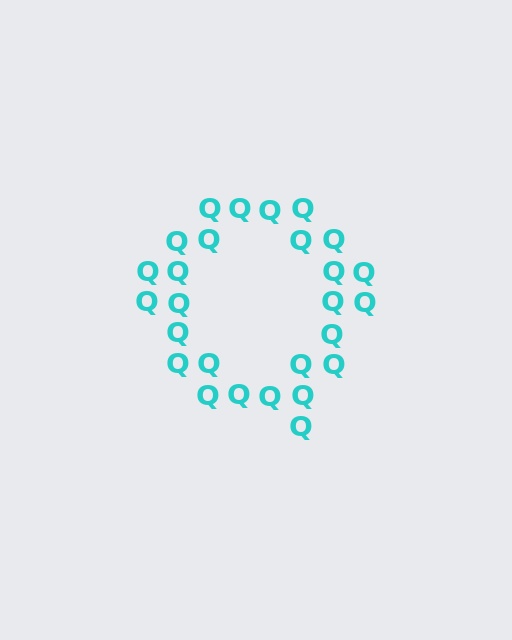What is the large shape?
The large shape is the letter Q.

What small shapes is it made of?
It is made of small letter Q's.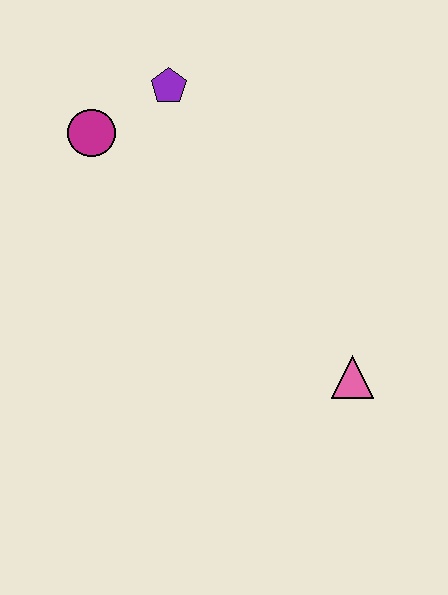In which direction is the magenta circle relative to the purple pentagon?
The magenta circle is to the left of the purple pentagon.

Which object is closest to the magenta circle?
The purple pentagon is closest to the magenta circle.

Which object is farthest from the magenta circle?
The pink triangle is farthest from the magenta circle.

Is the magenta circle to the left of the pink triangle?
Yes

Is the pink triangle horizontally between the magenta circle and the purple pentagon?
No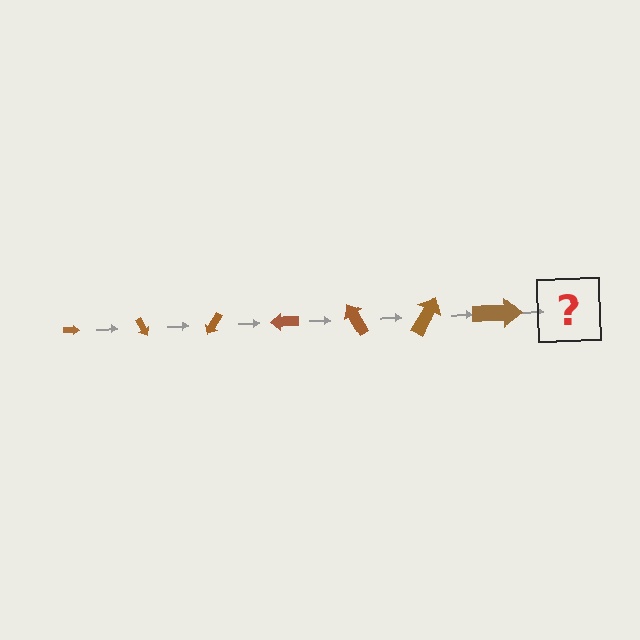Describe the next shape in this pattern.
It should be an arrow, larger than the previous one and rotated 420 degrees from the start.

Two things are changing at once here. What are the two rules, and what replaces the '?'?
The two rules are that the arrow grows larger each step and it rotates 60 degrees each step. The '?' should be an arrow, larger than the previous one and rotated 420 degrees from the start.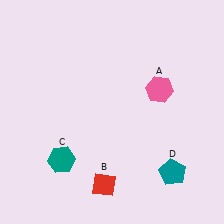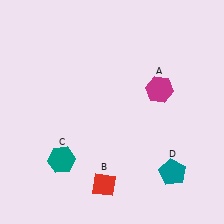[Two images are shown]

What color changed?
The hexagon (A) changed from pink in Image 1 to magenta in Image 2.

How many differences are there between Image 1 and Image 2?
There is 1 difference between the two images.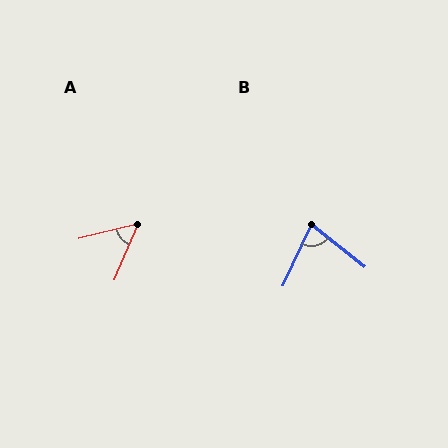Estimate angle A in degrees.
Approximately 52 degrees.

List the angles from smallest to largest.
A (52°), B (77°).